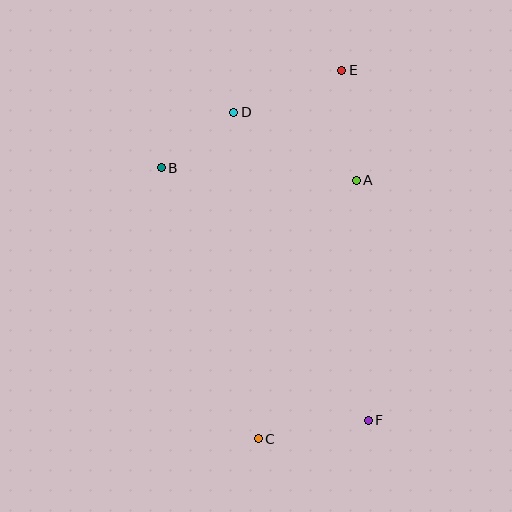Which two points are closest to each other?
Points B and D are closest to each other.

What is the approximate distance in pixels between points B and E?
The distance between B and E is approximately 205 pixels.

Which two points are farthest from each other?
Points C and E are farthest from each other.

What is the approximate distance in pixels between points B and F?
The distance between B and F is approximately 327 pixels.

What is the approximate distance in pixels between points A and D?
The distance between A and D is approximately 140 pixels.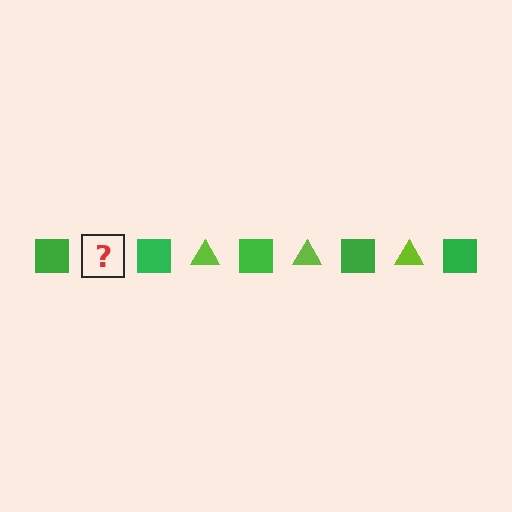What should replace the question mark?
The question mark should be replaced with a lime triangle.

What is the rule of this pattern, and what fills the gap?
The rule is that the pattern alternates between green square and lime triangle. The gap should be filled with a lime triangle.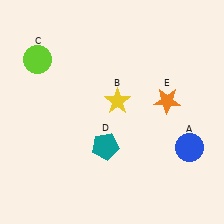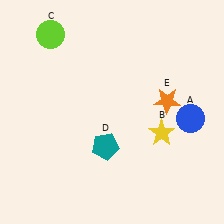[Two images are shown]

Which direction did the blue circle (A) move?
The blue circle (A) moved up.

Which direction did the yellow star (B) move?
The yellow star (B) moved right.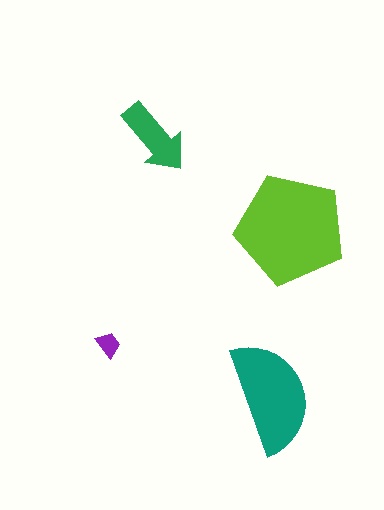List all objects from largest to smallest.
The lime pentagon, the teal semicircle, the green arrow, the purple trapezoid.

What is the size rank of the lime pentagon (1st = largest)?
1st.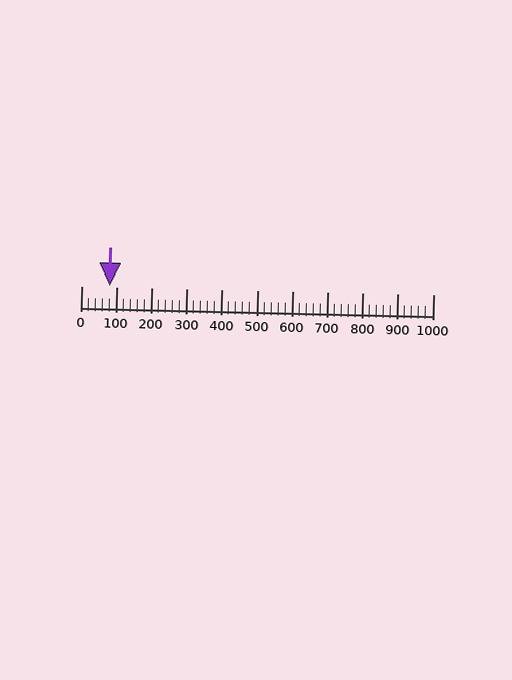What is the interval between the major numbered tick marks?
The major tick marks are spaced 100 units apart.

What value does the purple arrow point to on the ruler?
The purple arrow points to approximately 80.